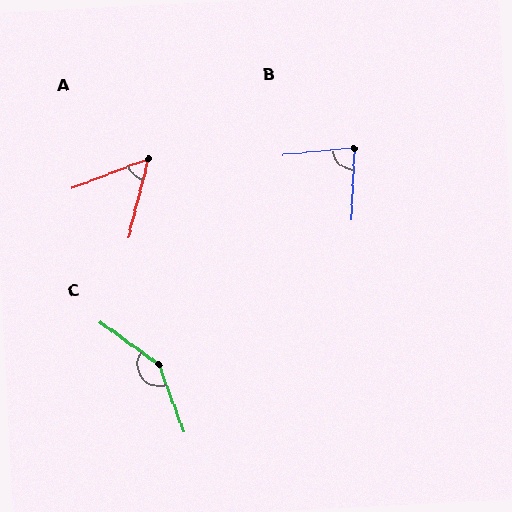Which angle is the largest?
C, at approximately 146 degrees.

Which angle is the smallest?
A, at approximately 55 degrees.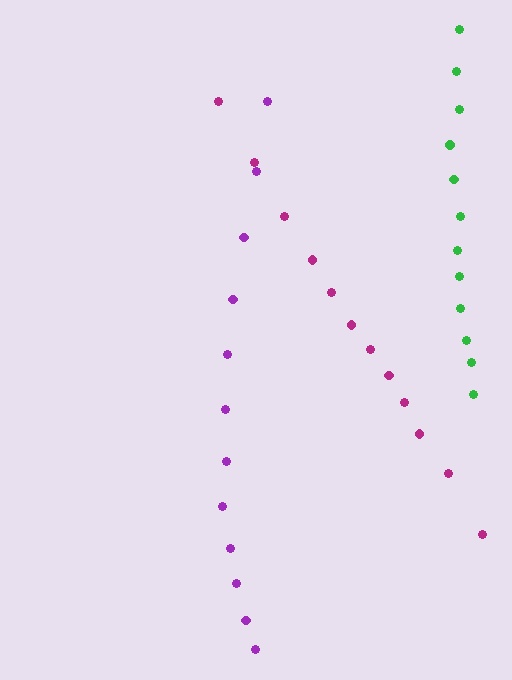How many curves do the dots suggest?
There are 3 distinct paths.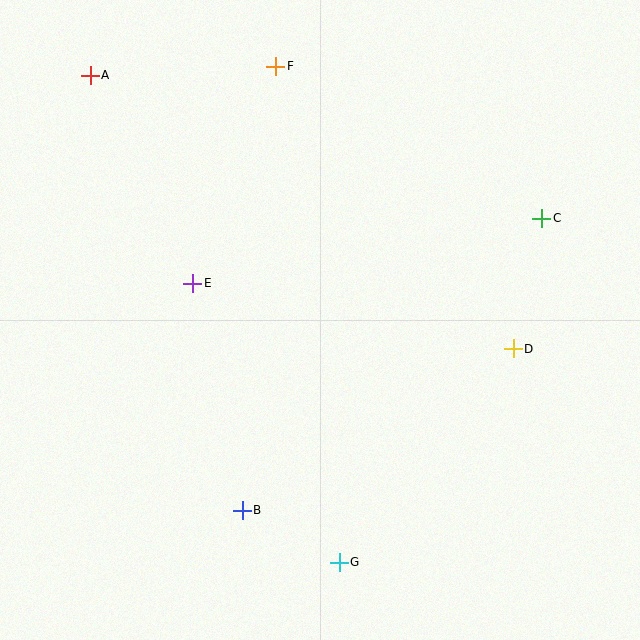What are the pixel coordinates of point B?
Point B is at (242, 510).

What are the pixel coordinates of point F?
Point F is at (276, 66).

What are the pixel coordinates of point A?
Point A is at (90, 75).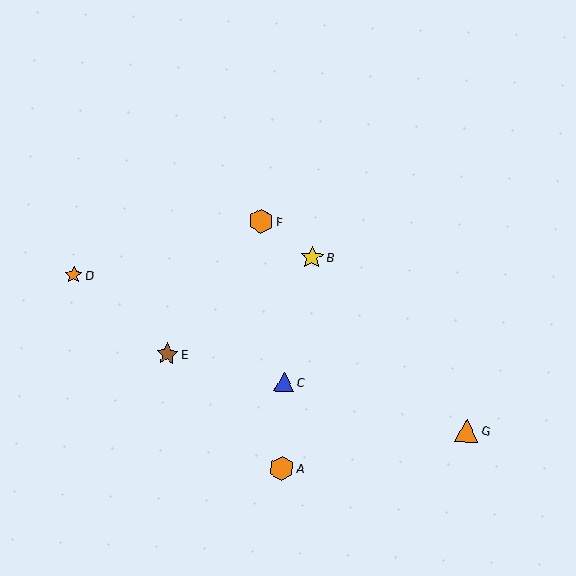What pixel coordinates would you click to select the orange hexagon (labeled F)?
Click at (261, 221) to select the orange hexagon F.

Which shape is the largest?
The orange hexagon (labeled A) is the largest.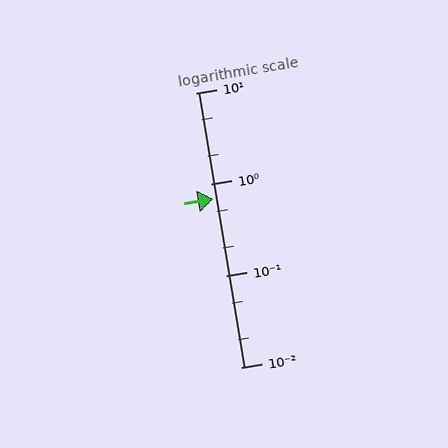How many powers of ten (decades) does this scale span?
The scale spans 3 decades, from 0.01 to 10.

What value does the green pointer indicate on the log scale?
The pointer indicates approximately 0.7.